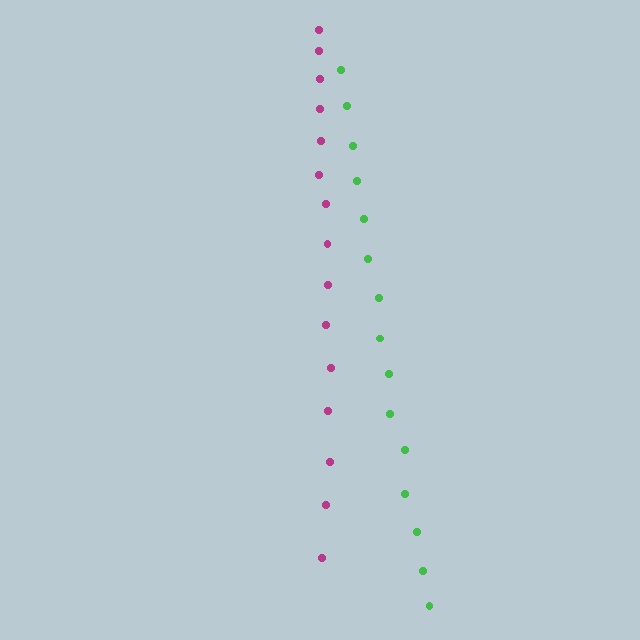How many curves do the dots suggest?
There are 2 distinct paths.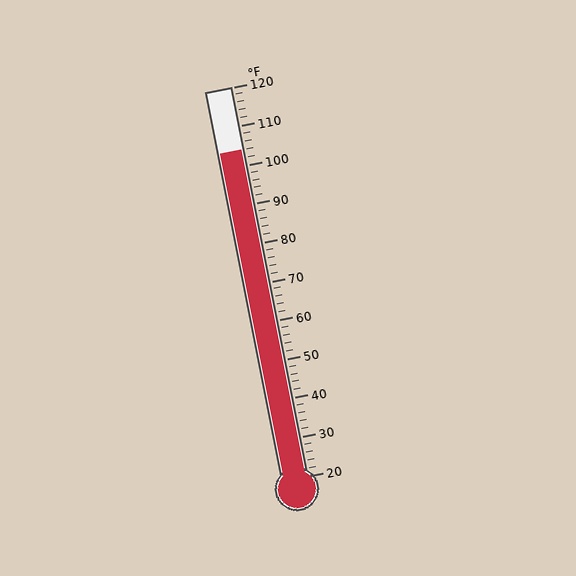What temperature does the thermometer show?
The thermometer shows approximately 104°F.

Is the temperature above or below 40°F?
The temperature is above 40°F.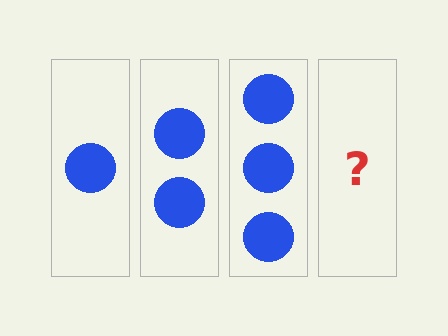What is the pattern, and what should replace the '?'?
The pattern is that each step adds one more circle. The '?' should be 4 circles.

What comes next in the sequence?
The next element should be 4 circles.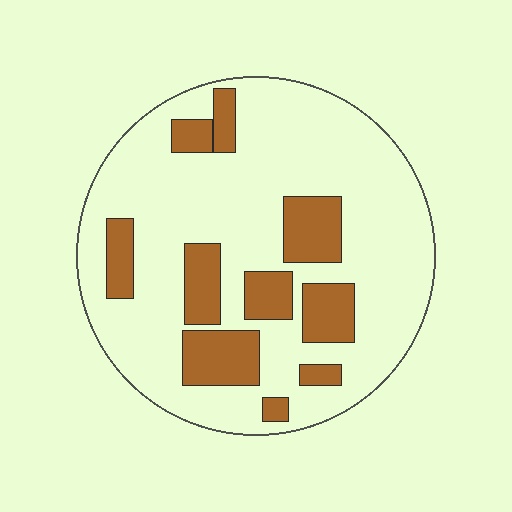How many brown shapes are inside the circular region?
10.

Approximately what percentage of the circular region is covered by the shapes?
Approximately 25%.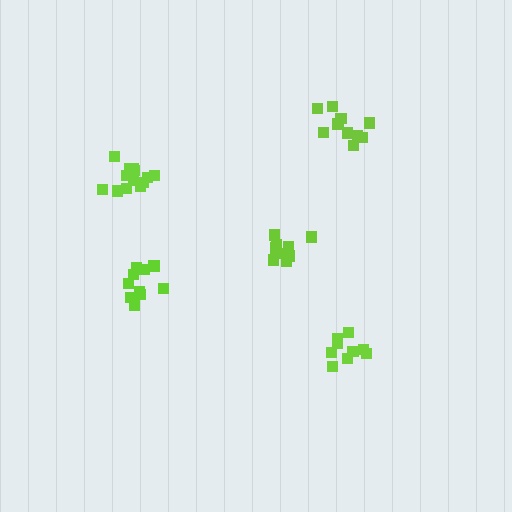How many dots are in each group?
Group 1: 10 dots, Group 2: 13 dots, Group 3: 9 dots, Group 4: 10 dots, Group 5: 9 dots (51 total).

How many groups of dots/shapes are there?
There are 5 groups.